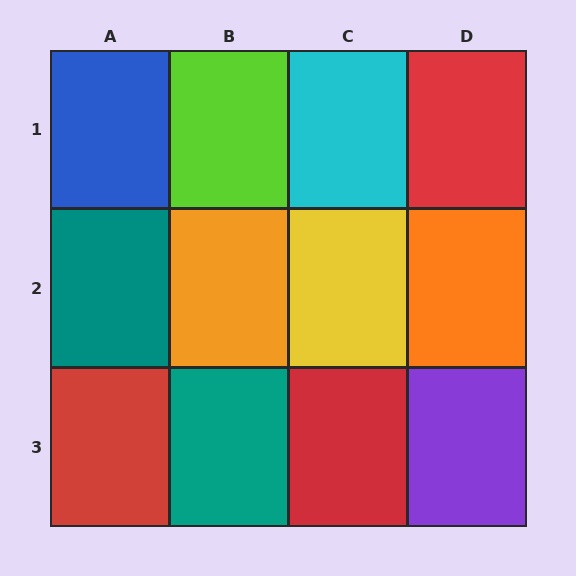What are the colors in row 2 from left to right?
Teal, orange, yellow, orange.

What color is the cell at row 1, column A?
Blue.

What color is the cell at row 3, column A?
Red.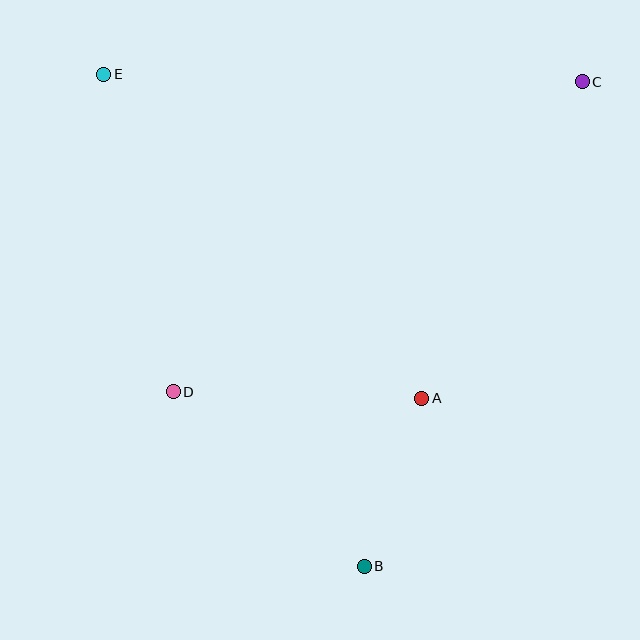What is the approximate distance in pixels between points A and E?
The distance between A and E is approximately 454 pixels.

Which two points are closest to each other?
Points A and B are closest to each other.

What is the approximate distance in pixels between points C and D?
The distance between C and D is approximately 513 pixels.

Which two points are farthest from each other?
Points B and E are farthest from each other.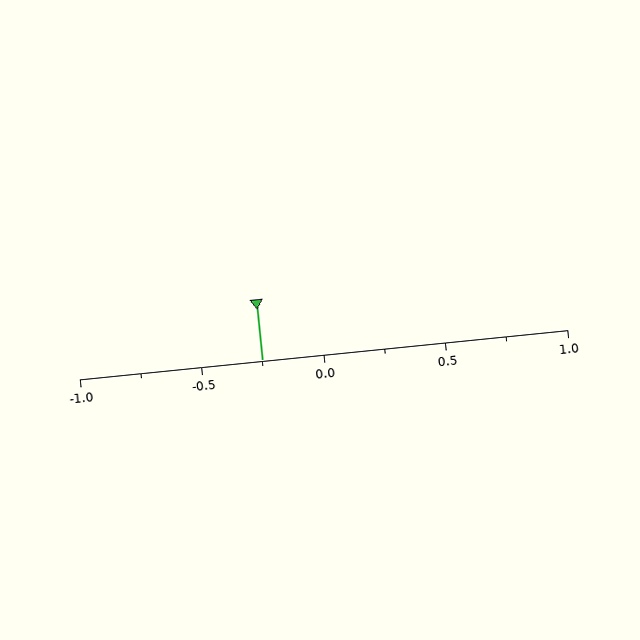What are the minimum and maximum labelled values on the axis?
The axis runs from -1.0 to 1.0.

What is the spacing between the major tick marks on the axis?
The major ticks are spaced 0.5 apart.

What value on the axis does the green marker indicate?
The marker indicates approximately -0.25.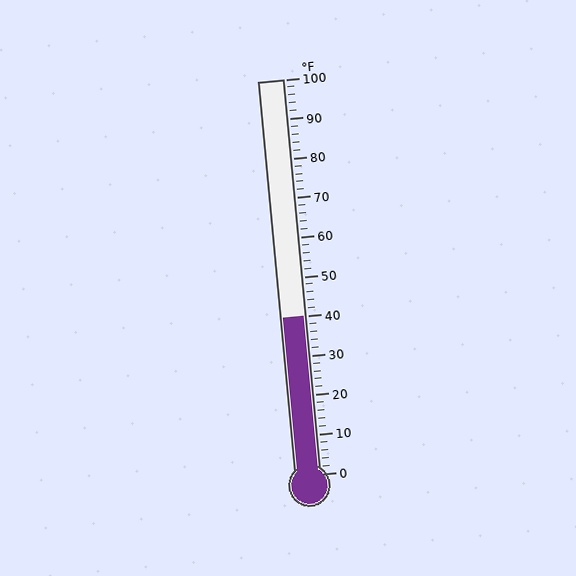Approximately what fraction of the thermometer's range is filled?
The thermometer is filled to approximately 40% of its range.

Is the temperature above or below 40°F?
The temperature is at 40°F.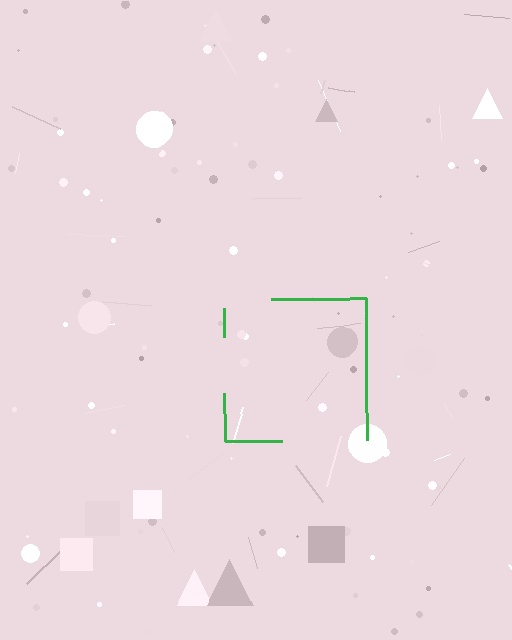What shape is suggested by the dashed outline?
The dashed outline suggests a square.